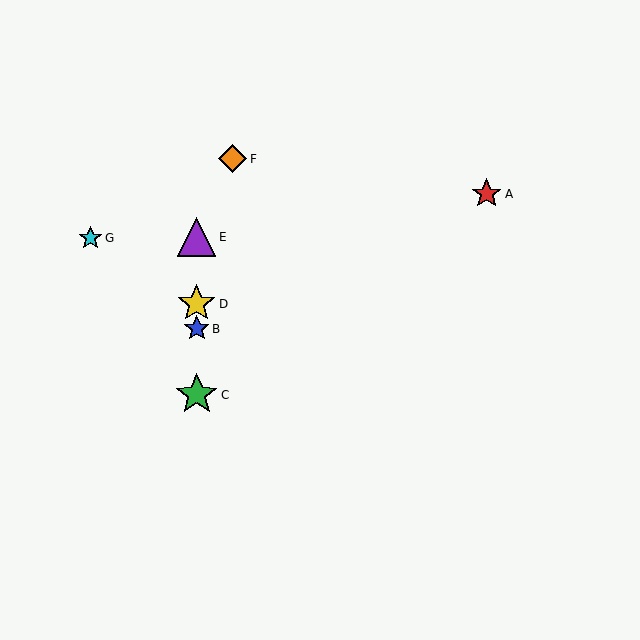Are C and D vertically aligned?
Yes, both are at x≈197.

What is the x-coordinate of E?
Object E is at x≈197.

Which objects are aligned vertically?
Objects B, C, D, E are aligned vertically.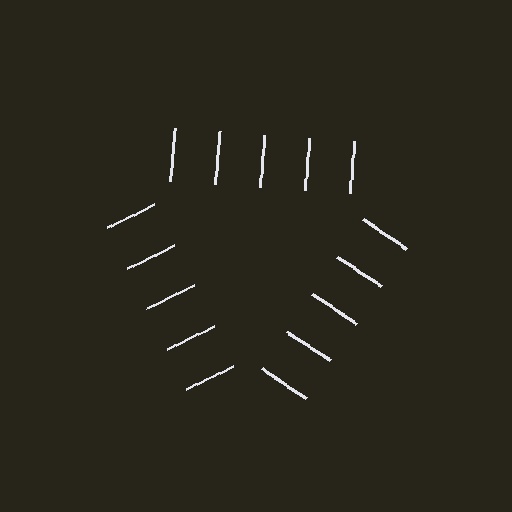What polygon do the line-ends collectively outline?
An illusory triangle — the line segments terminate on its edges but no continuous stroke is drawn.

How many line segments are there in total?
15 — 5 along each of the 3 edges.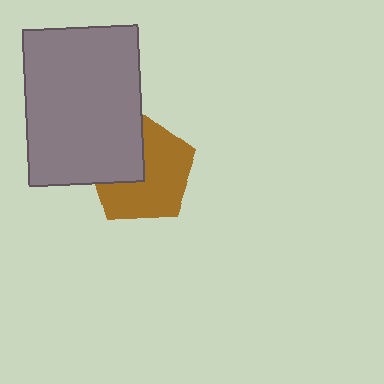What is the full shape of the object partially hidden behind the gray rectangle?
The partially hidden object is a brown pentagon.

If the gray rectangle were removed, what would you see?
You would see the complete brown pentagon.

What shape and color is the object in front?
The object in front is a gray rectangle.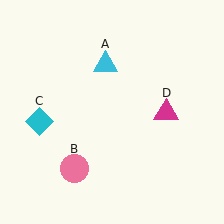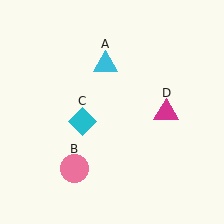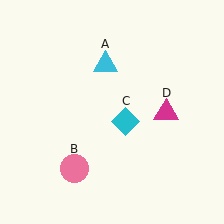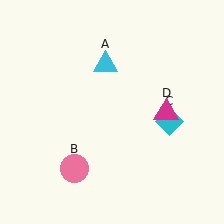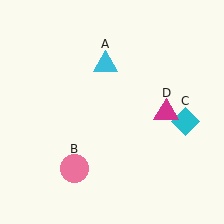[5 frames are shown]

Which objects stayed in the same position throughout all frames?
Cyan triangle (object A) and pink circle (object B) and magenta triangle (object D) remained stationary.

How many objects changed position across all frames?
1 object changed position: cyan diamond (object C).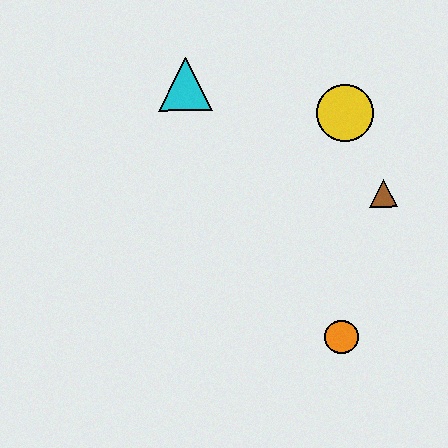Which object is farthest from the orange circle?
The cyan triangle is farthest from the orange circle.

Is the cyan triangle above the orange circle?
Yes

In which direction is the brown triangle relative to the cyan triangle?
The brown triangle is to the right of the cyan triangle.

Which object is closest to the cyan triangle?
The yellow circle is closest to the cyan triangle.